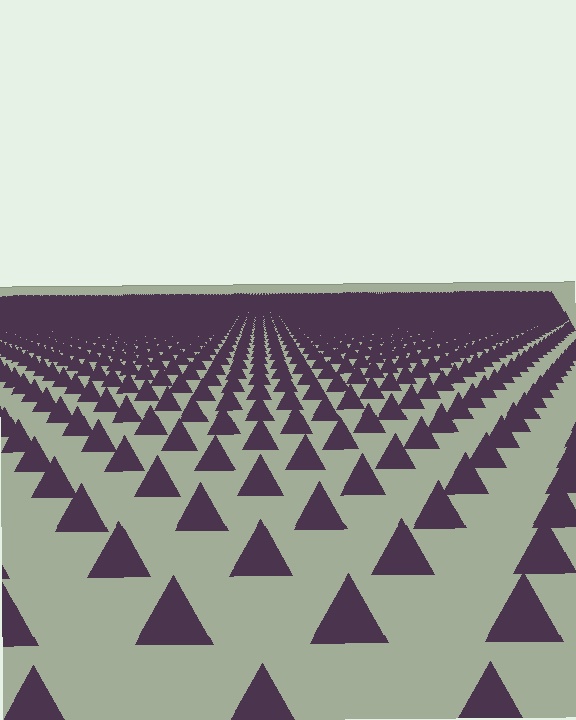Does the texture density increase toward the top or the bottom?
Density increases toward the top.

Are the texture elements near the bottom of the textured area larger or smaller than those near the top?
Larger. Near the bottom, elements are closer to the viewer and appear at a bigger on-screen size.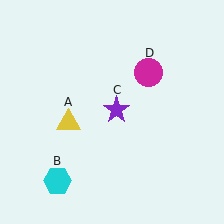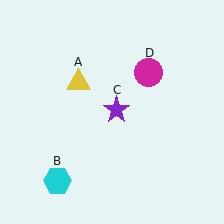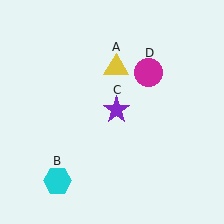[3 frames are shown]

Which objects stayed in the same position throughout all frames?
Cyan hexagon (object B) and purple star (object C) and magenta circle (object D) remained stationary.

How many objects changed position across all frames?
1 object changed position: yellow triangle (object A).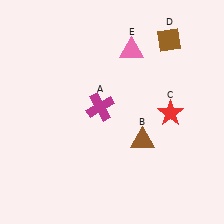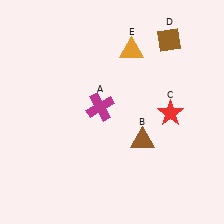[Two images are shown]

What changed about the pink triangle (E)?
In Image 1, E is pink. In Image 2, it changed to orange.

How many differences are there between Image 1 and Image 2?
There is 1 difference between the two images.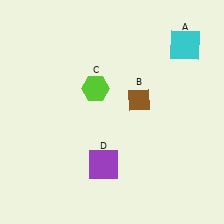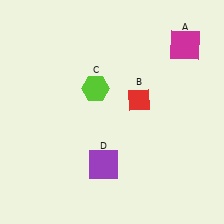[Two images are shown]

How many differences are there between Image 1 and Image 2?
There are 2 differences between the two images.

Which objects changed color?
A changed from cyan to magenta. B changed from brown to red.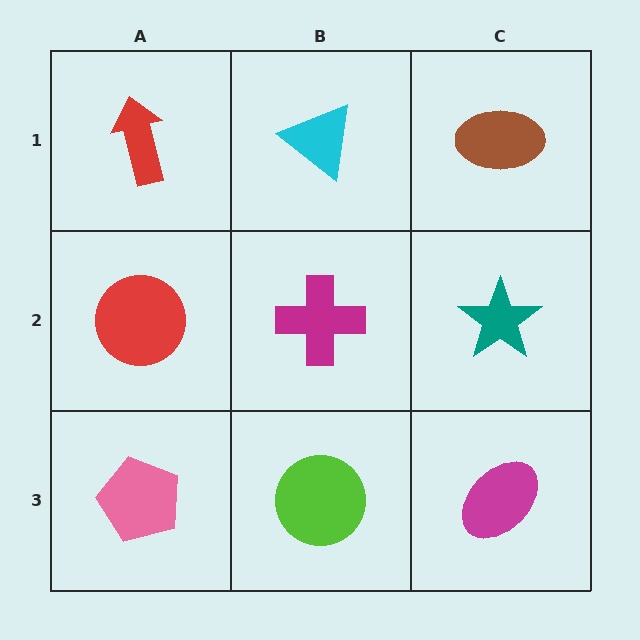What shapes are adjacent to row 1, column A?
A red circle (row 2, column A), a cyan triangle (row 1, column B).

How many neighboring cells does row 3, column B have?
3.